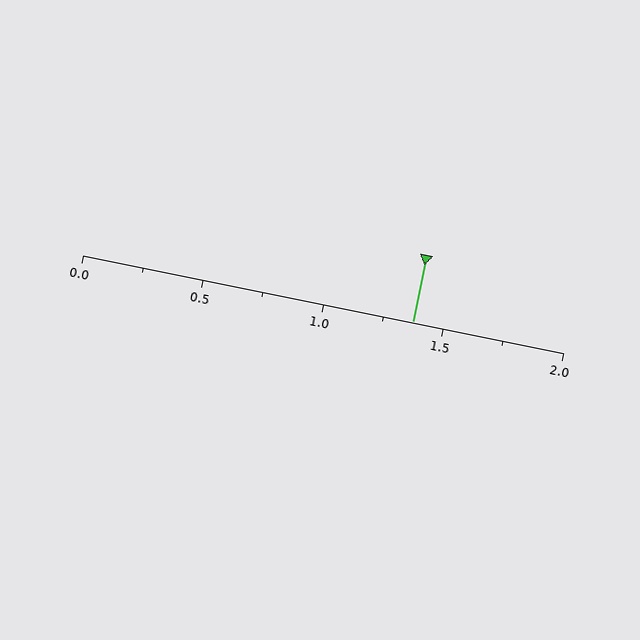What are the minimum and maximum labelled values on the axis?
The axis runs from 0.0 to 2.0.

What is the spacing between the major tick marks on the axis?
The major ticks are spaced 0.5 apart.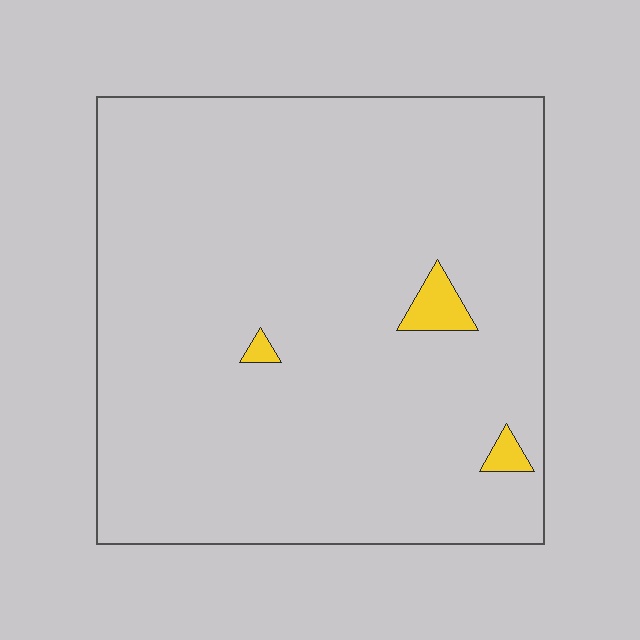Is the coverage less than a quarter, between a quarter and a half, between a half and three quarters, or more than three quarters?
Less than a quarter.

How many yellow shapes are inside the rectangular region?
3.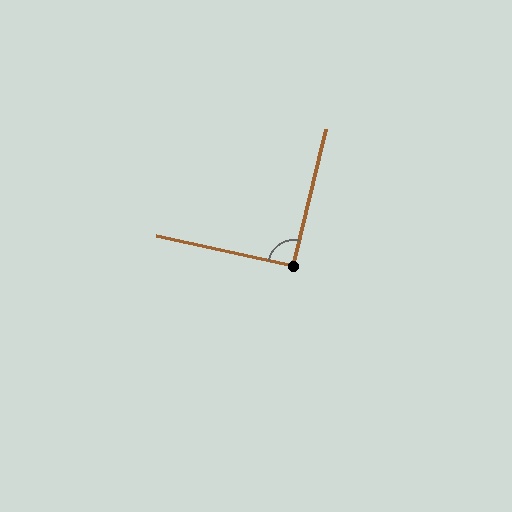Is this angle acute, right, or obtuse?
It is approximately a right angle.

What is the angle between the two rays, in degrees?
Approximately 91 degrees.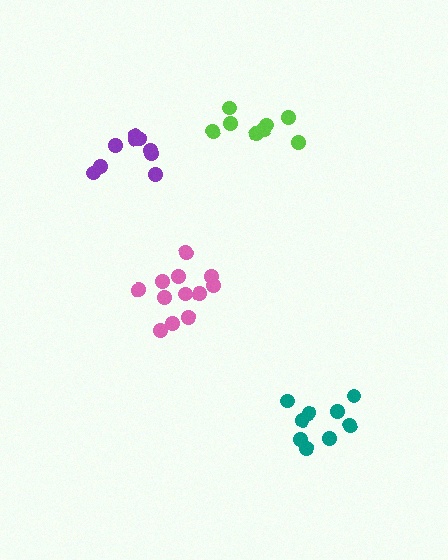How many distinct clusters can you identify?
There are 4 distinct clusters.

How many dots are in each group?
Group 1: 9 dots, Group 2: 12 dots, Group 3: 8 dots, Group 4: 9 dots (38 total).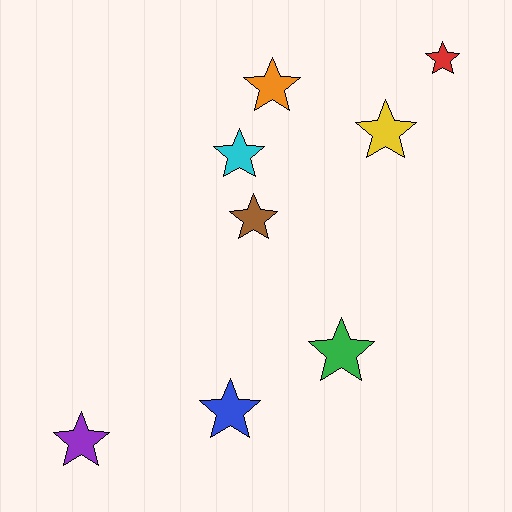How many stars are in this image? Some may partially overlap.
There are 8 stars.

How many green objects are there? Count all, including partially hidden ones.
There is 1 green object.